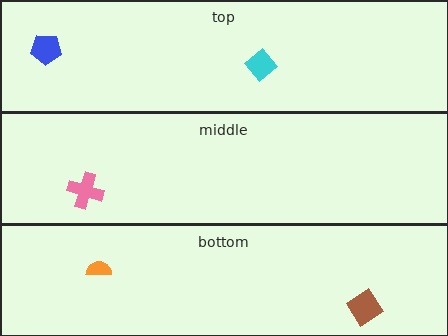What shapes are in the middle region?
The pink cross.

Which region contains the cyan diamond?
The top region.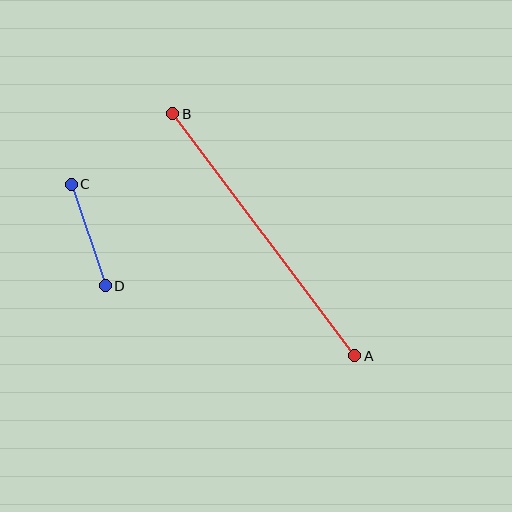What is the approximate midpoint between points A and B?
The midpoint is at approximately (264, 235) pixels.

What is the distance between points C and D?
The distance is approximately 107 pixels.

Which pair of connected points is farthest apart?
Points A and B are farthest apart.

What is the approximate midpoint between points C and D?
The midpoint is at approximately (88, 235) pixels.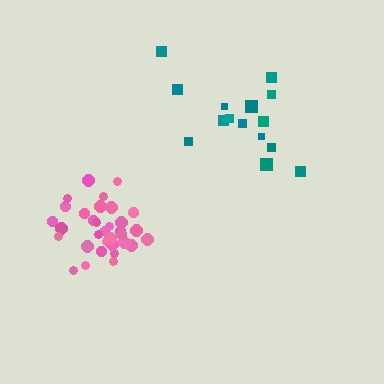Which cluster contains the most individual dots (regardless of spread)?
Pink (34).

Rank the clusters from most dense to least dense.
pink, teal.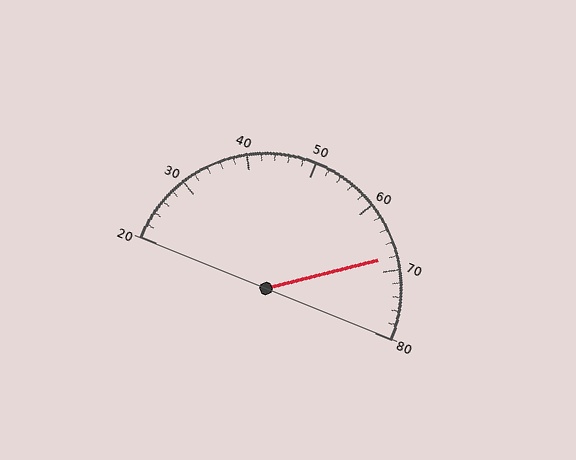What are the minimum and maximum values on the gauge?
The gauge ranges from 20 to 80.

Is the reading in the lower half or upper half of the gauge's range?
The reading is in the upper half of the range (20 to 80).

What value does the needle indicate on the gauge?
The needle indicates approximately 68.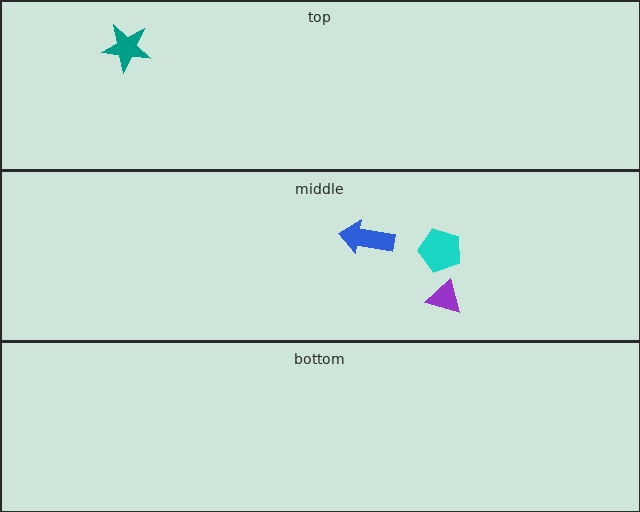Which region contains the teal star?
The top region.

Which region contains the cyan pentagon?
The middle region.